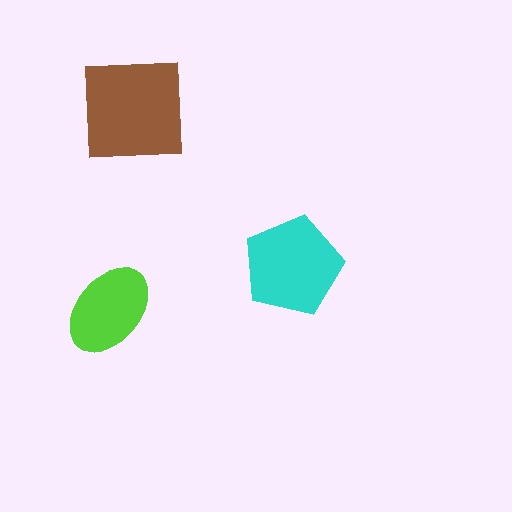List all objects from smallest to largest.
The lime ellipse, the cyan pentagon, the brown square.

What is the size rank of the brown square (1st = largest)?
1st.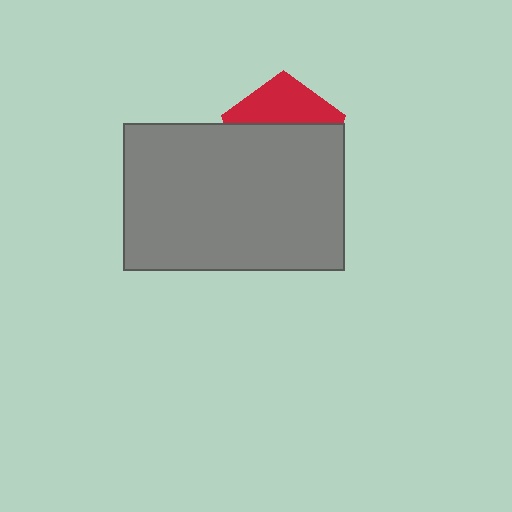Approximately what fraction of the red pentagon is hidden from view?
Roughly 63% of the red pentagon is hidden behind the gray rectangle.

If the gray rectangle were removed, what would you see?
You would see the complete red pentagon.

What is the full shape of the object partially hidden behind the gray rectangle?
The partially hidden object is a red pentagon.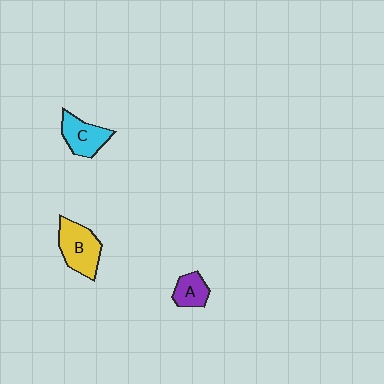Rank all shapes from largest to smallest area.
From largest to smallest: B (yellow), C (cyan), A (purple).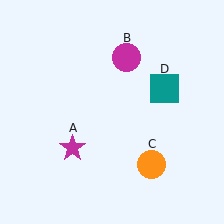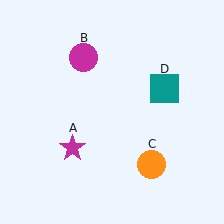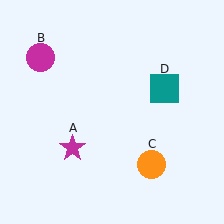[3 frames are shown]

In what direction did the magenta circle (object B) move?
The magenta circle (object B) moved left.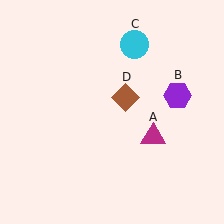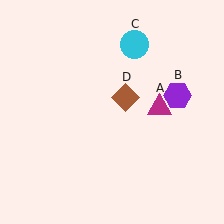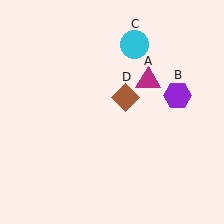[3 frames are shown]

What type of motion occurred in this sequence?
The magenta triangle (object A) rotated counterclockwise around the center of the scene.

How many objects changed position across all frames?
1 object changed position: magenta triangle (object A).